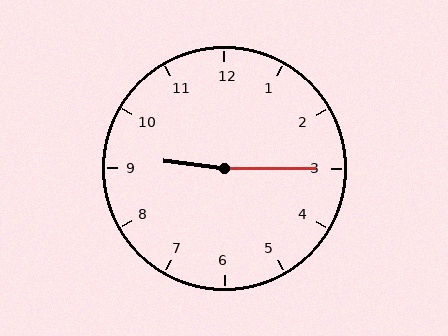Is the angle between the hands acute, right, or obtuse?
It is obtuse.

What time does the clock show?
9:15.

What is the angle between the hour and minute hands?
Approximately 172 degrees.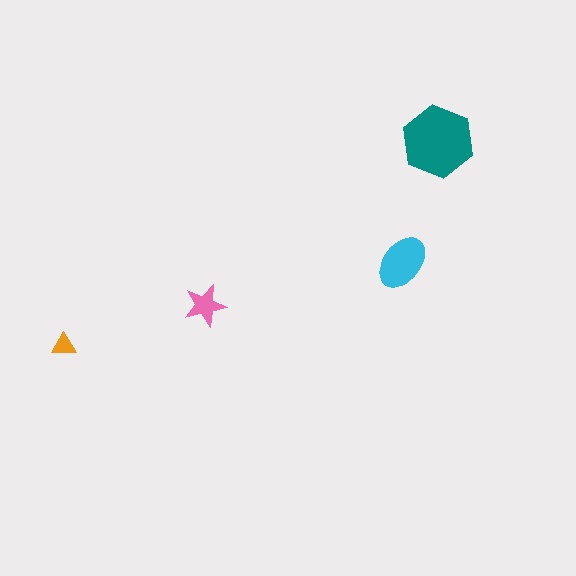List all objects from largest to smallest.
The teal hexagon, the cyan ellipse, the pink star, the orange triangle.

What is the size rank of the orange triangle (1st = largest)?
4th.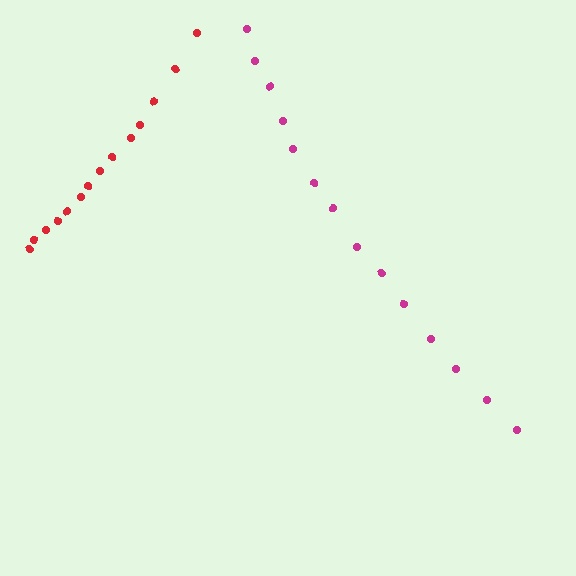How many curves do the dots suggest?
There are 2 distinct paths.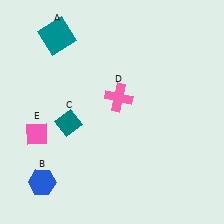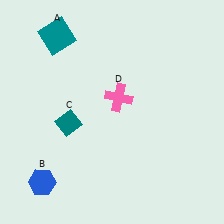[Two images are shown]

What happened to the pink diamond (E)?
The pink diamond (E) was removed in Image 2. It was in the bottom-left area of Image 1.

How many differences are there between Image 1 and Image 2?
There is 1 difference between the two images.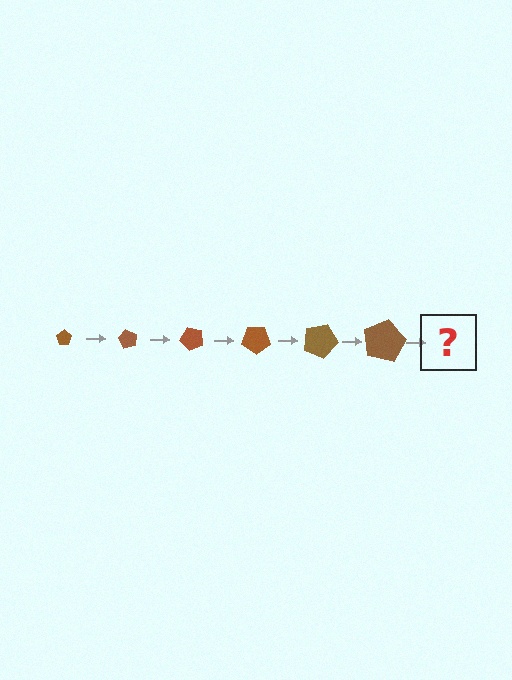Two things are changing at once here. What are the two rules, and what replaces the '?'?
The two rules are that the pentagon grows larger each step and it rotates 60 degrees each step. The '?' should be a pentagon, larger than the previous one and rotated 360 degrees from the start.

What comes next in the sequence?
The next element should be a pentagon, larger than the previous one and rotated 360 degrees from the start.